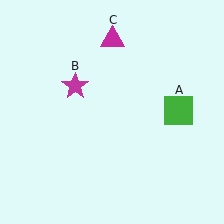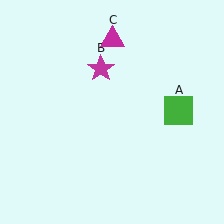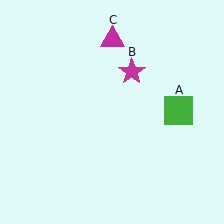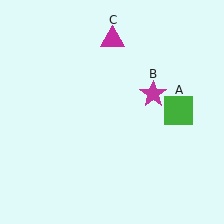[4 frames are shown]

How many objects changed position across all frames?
1 object changed position: magenta star (object B).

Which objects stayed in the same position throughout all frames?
Green square (object A) and magenta triangle (object C) remained stationary.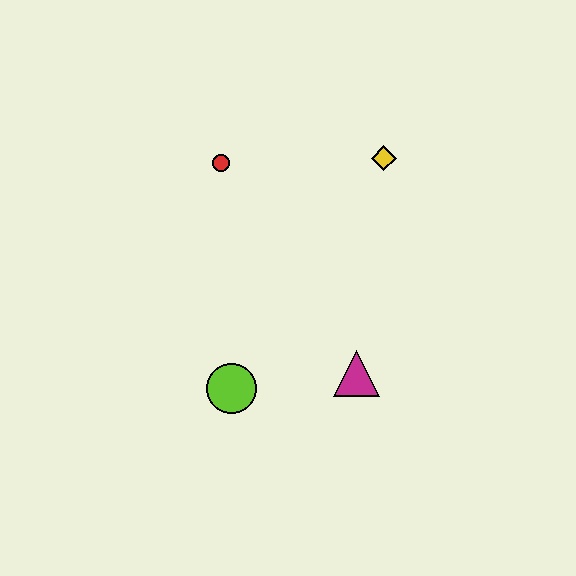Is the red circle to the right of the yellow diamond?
No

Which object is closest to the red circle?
The yellow diamond is closest to the red circle.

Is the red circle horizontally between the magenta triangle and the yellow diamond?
No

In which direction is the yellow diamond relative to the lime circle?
The yellow diamond is above the lime circle.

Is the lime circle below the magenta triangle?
Yes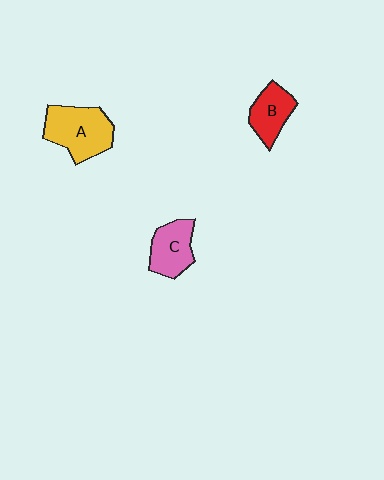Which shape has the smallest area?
Shape B (red).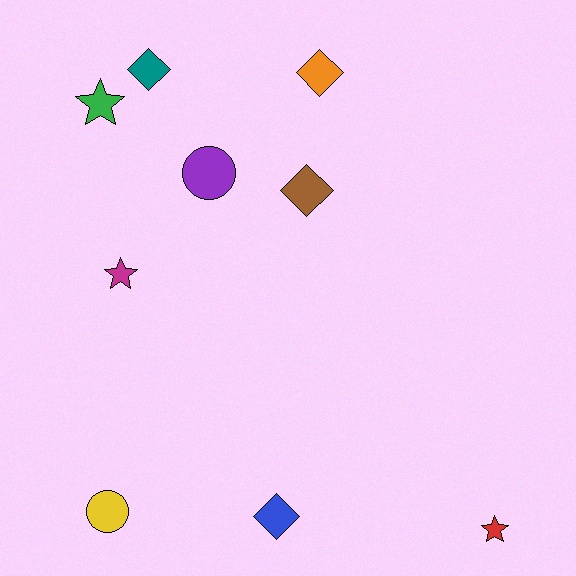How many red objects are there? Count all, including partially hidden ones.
There is 1 red object.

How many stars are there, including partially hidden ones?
There are 3 stars.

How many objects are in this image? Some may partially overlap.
There are 9 objects.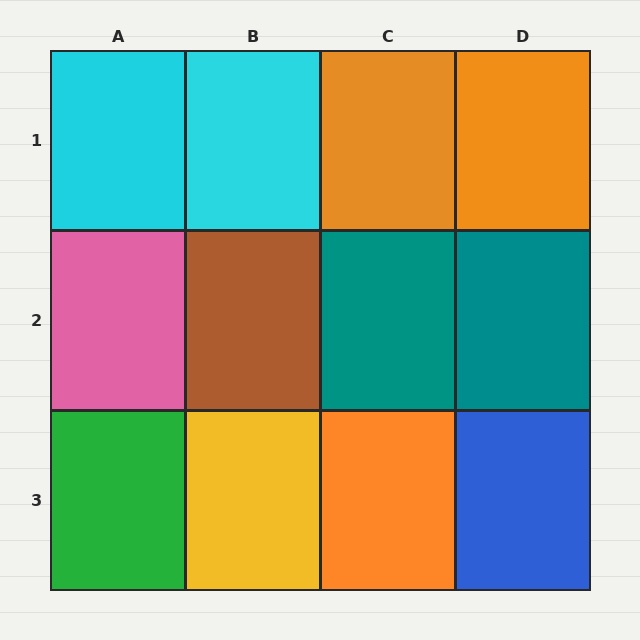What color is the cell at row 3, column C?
Orange.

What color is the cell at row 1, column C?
Orange.